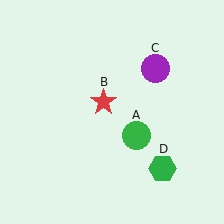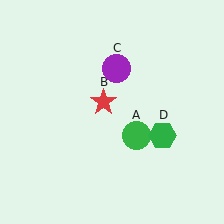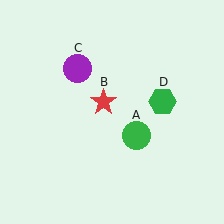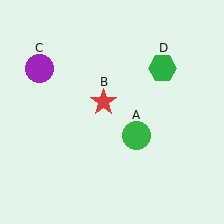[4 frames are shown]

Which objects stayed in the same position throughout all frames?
Green circle (object A) and red star (object B) remained stationary.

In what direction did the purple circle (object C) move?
The purple circle (object C) moved left.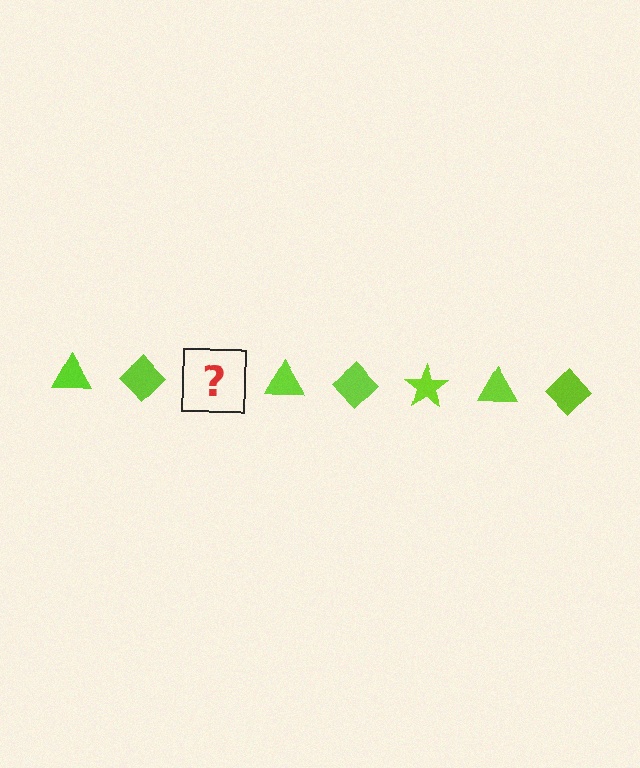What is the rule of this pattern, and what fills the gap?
The rule is that the pattern cycles through triangle, diamond, star shapes in lime. The gap should be filled with a lime star.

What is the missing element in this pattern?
The missing element is a lime star.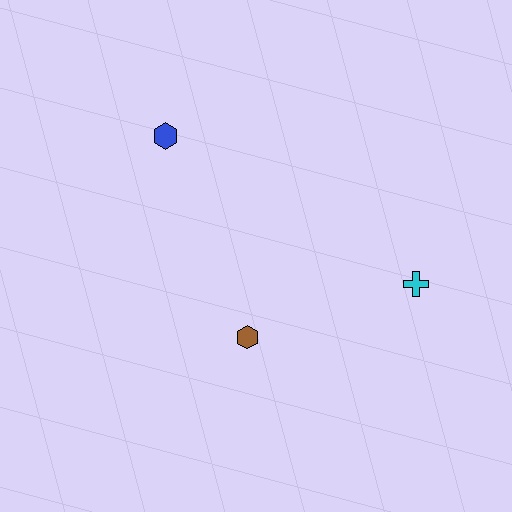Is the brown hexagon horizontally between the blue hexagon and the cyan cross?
Yes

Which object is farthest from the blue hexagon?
The cyan cross is farthest from the blue hexagon.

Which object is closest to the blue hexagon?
The brown hexagon is closest to the blue hexagon.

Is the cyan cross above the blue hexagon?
No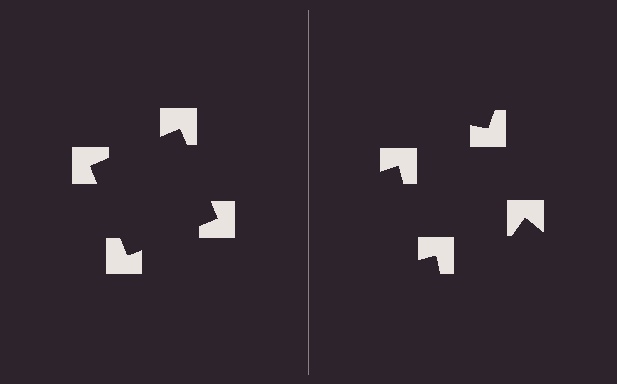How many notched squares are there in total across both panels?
8 — 4 on each side.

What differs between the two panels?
The notched squares are positioned identically on both sides; only the wedge orientations differ. On the left they align to a square; on the right they are misaligned.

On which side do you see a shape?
An illusory square appears on the left side. On the right side the wedge cuts are rotated, so no coherent shape forms.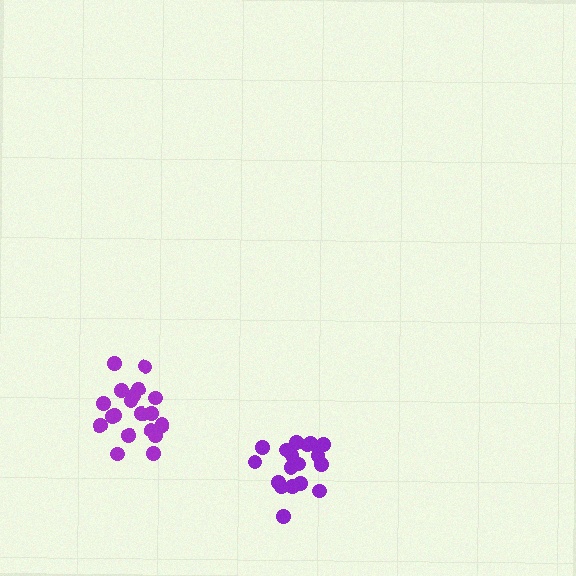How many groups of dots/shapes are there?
There are 2 groups.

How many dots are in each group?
Group 1: 18 dots, Group 2: 20 dots (38 total).